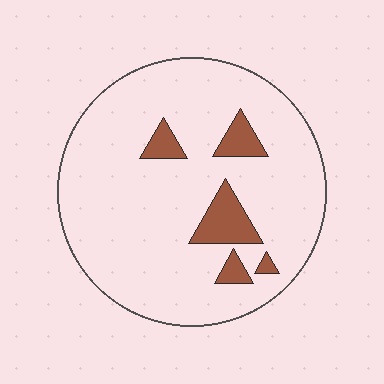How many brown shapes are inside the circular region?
5.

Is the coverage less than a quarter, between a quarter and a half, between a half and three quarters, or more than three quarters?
Less than a quarter.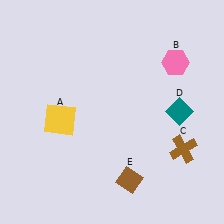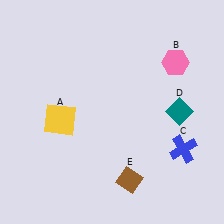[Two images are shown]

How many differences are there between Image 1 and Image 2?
There is 1 difference between the two images.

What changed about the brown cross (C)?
In Image 1, C is brown. In Image 2, it changed to blue.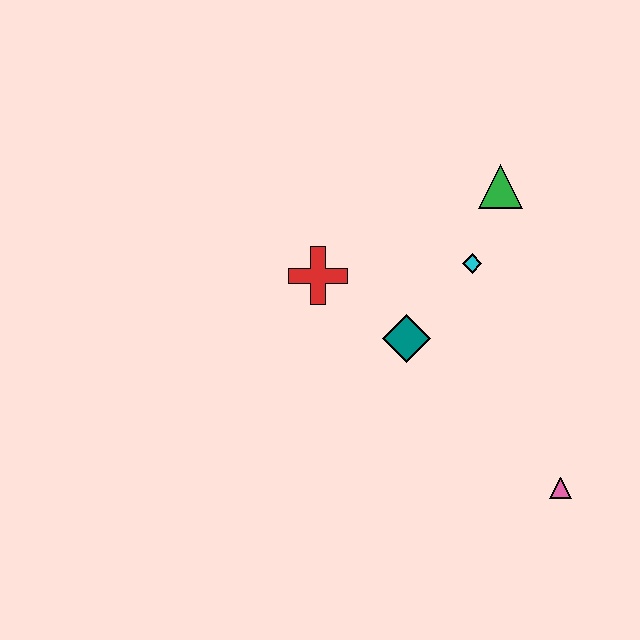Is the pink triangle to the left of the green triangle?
No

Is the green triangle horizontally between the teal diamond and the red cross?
No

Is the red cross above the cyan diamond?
No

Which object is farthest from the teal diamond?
The pink triangle is farthest from the teal diamond.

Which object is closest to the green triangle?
The cyan diamond is closest to the green triangle.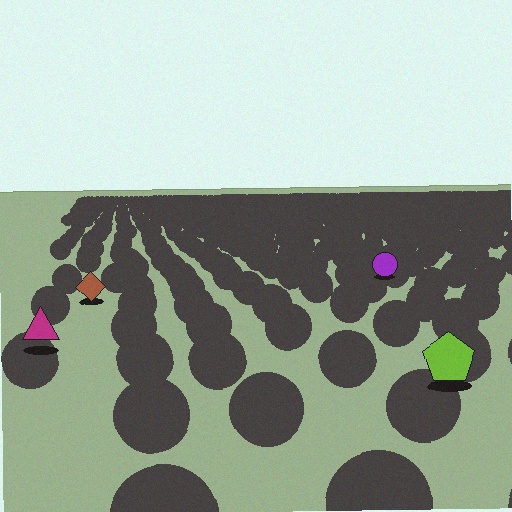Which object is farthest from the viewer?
The purple circle is farthest from the viewer. It appears smaller and the ground texture around it is denser.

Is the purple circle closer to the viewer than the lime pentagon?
No. The lime pentagon is closer — you can tell from the texture gradient: the ground texture is coarser near it.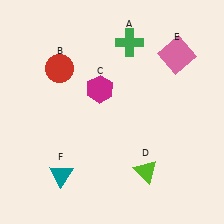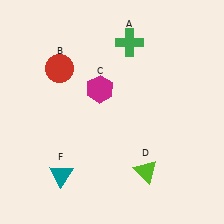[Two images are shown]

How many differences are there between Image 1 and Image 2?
There is 1 difference between the two images.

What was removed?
The pink square (E) was removed in Image 2.